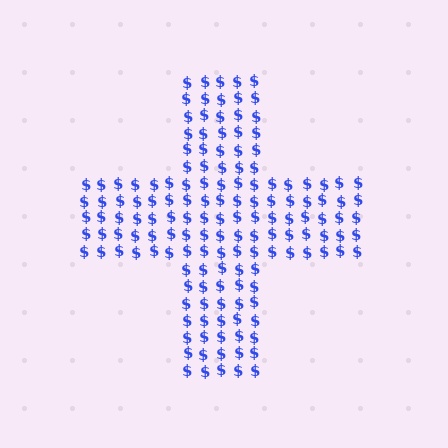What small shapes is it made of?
It is made of small dollar signs.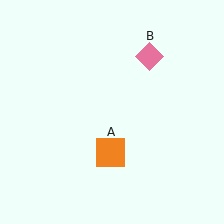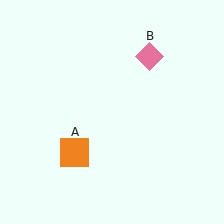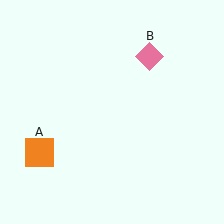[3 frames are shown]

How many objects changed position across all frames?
1 object changed position: orange square (object A).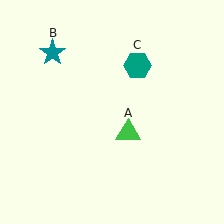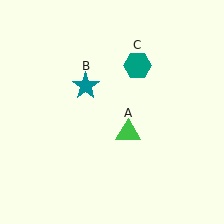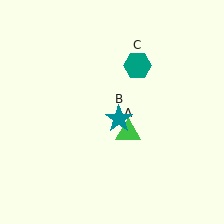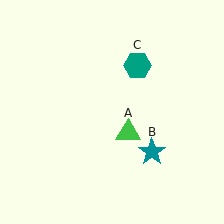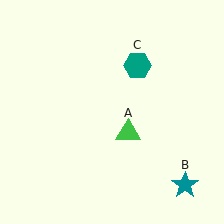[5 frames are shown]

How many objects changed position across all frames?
1 object changed position: teal star (object B).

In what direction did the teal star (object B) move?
The teal star (object B) moved down and to the right.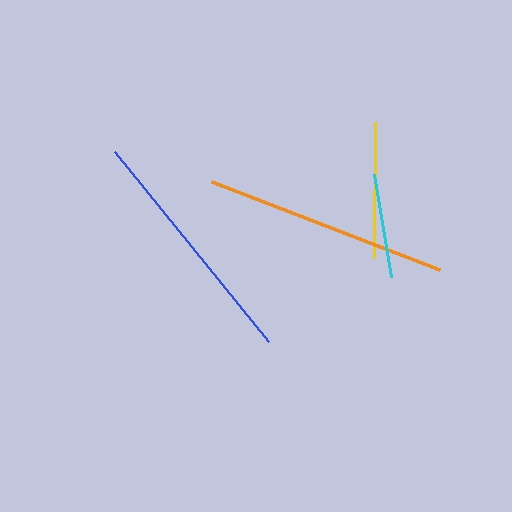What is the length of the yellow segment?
The yellow segment is approximately 136 pixels long.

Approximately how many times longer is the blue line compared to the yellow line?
The blue line is approximately 1.8 times the length of the yellow line.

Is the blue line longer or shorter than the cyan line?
The blue line is longer than the cyan line.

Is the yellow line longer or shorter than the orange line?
The orange line is longer than the yellow line.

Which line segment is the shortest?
The cyan line is the shortest at approximately 104 pixels.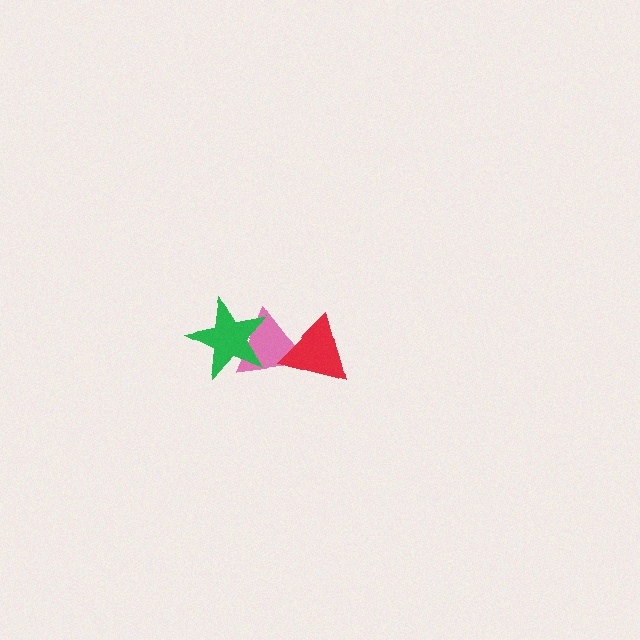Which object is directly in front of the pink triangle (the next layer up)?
The green star is directly in front of the pink triangle.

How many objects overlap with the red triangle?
1 object overlaps with the red triangle.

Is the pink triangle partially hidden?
Yes, it is partially covered by another shape.